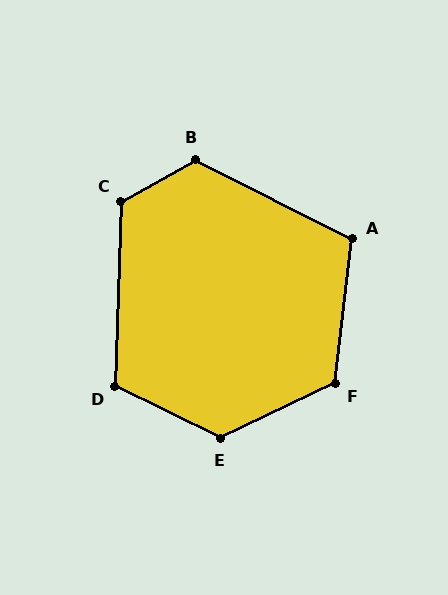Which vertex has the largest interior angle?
E, at approximately 128 degrees.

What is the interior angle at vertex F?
Approximately 122 degrees (obtuse).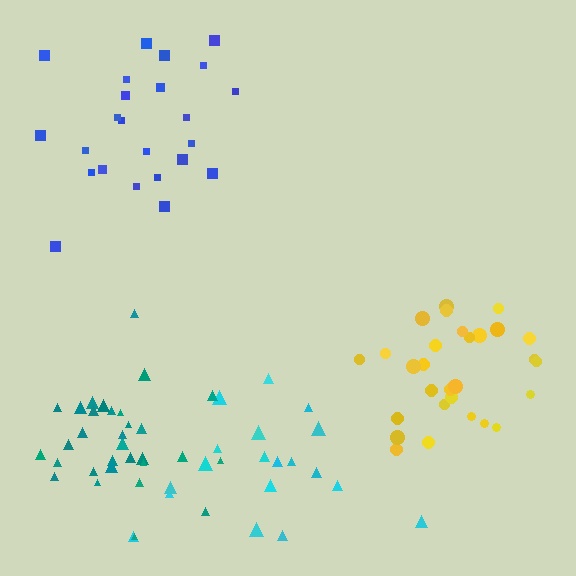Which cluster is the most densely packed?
Yellow.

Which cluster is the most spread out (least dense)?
Cyan.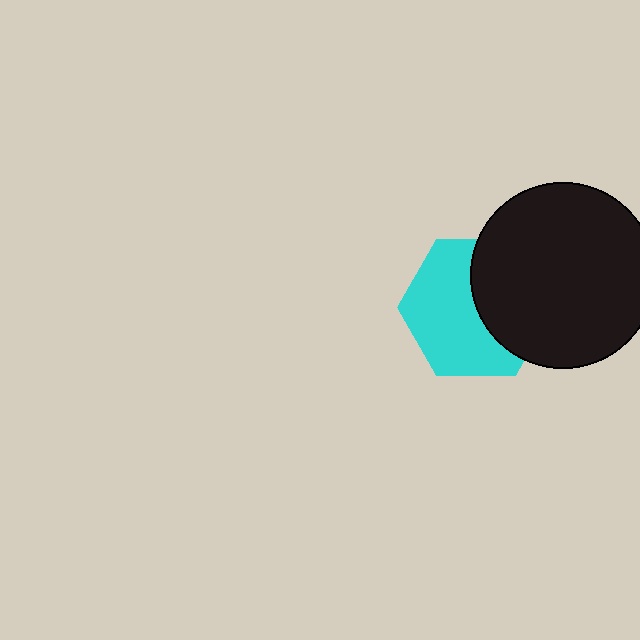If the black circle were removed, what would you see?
You would see the complete cyan hexagon.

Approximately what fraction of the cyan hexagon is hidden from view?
Roughly 42% of the cyan hexagon is hidden behind the black circle.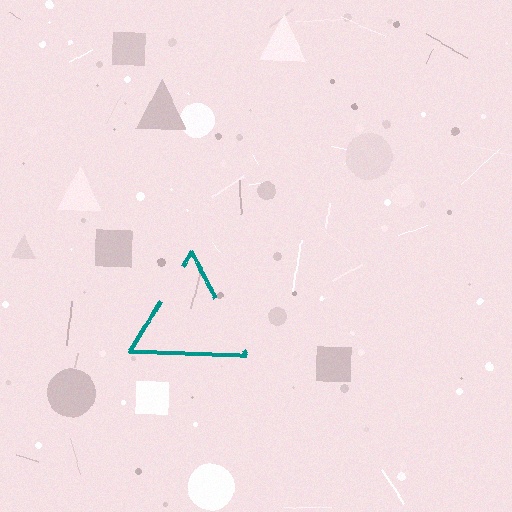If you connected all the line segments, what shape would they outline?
They would outline a triangle.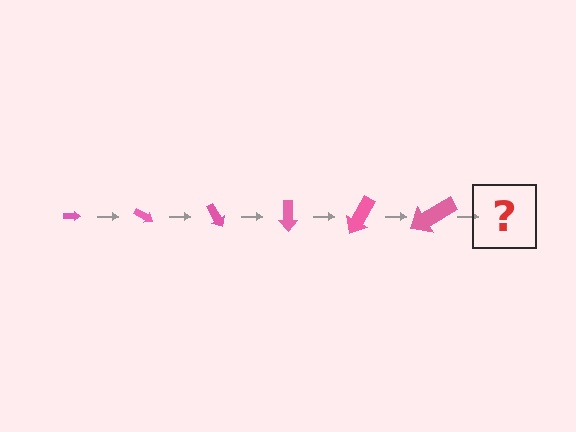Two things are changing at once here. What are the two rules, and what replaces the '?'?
The two rules are that the arrow grows larger each step and it rotates 30 degrees each step. The '?' should be an arrow, larger than the previous one and rotated 180 degrees from the start.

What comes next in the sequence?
The next element should be an arrow, larger than the previous one and rotated 180 degrees from the start.